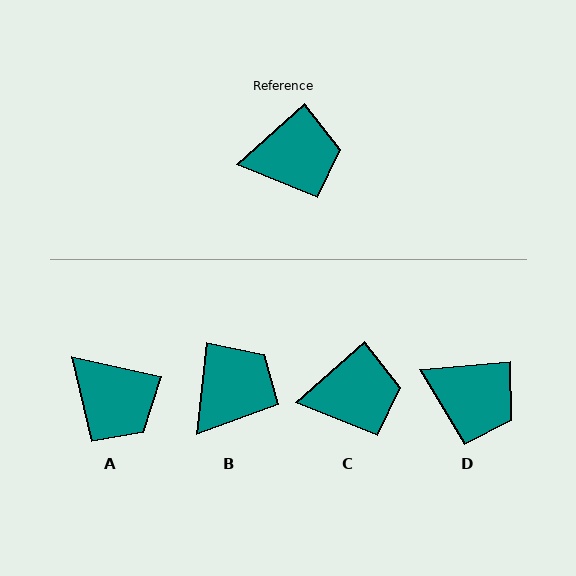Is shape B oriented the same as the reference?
No, it is off by about 42 degrees.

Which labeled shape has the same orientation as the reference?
C.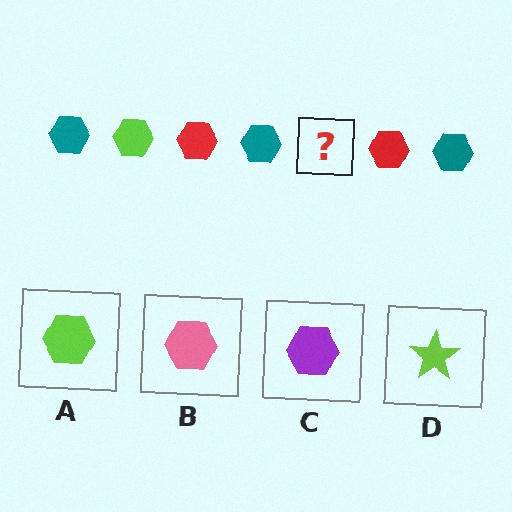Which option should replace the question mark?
Option A.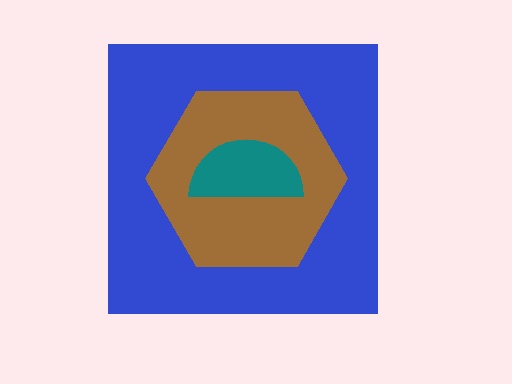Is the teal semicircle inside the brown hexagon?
Yes.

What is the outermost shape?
The blue square.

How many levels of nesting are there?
3.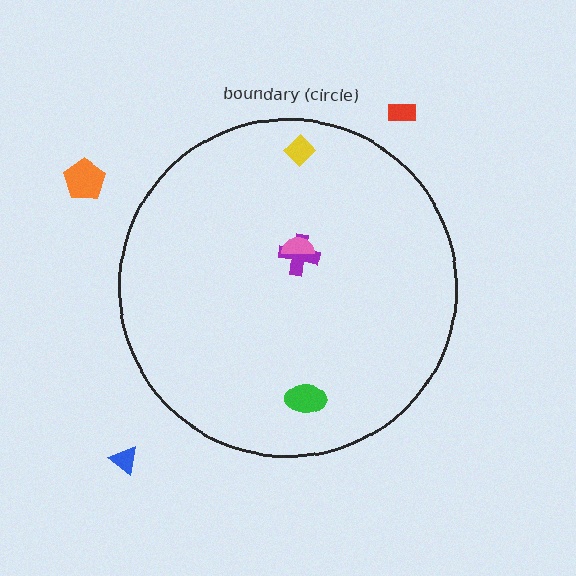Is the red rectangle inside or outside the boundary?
Outside.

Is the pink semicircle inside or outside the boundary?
Inside.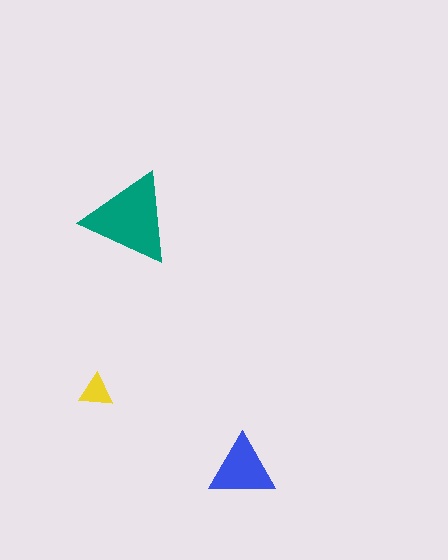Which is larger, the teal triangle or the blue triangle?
The teal one.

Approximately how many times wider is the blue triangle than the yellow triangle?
About 2 times wider.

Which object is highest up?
The teal triangle is topmost.